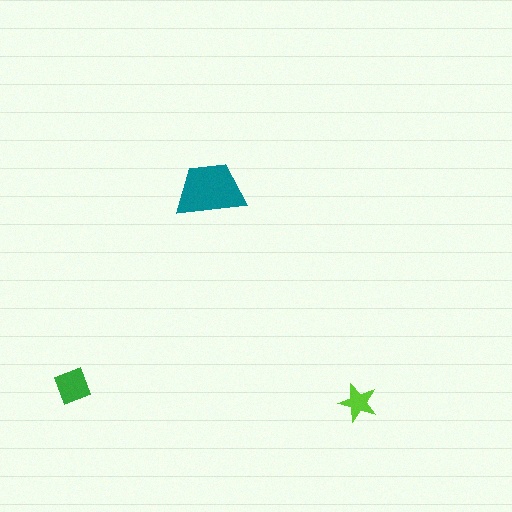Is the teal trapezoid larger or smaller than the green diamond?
Larger.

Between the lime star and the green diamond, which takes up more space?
The green diamond.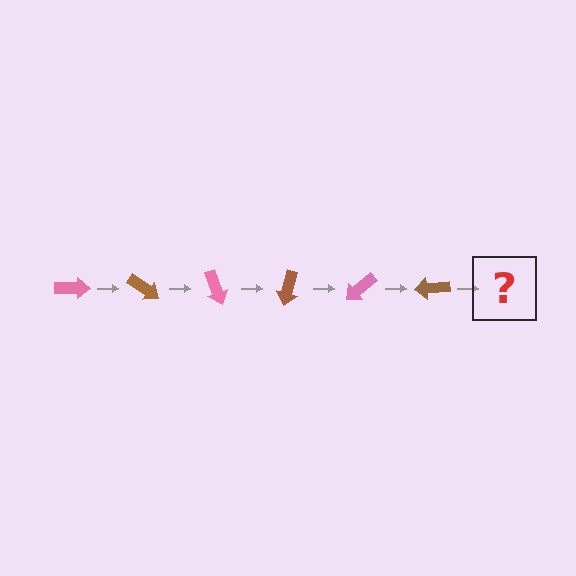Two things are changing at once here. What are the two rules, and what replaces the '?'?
The two rules are that it rotates 35 degrees each step and the color cycles through pink and brown. The '?' should be a pink arrow, rotated 210 degrees from the start.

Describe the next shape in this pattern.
It should be a pink arrow, rotated 210 degrees from the start.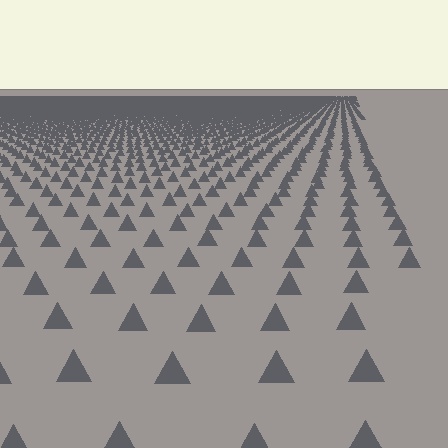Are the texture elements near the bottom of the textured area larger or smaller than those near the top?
Larger. Near the bottom, elements are closer to the viewer and appear at a bigger on-screen size.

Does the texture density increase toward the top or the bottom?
Density increases toward the top.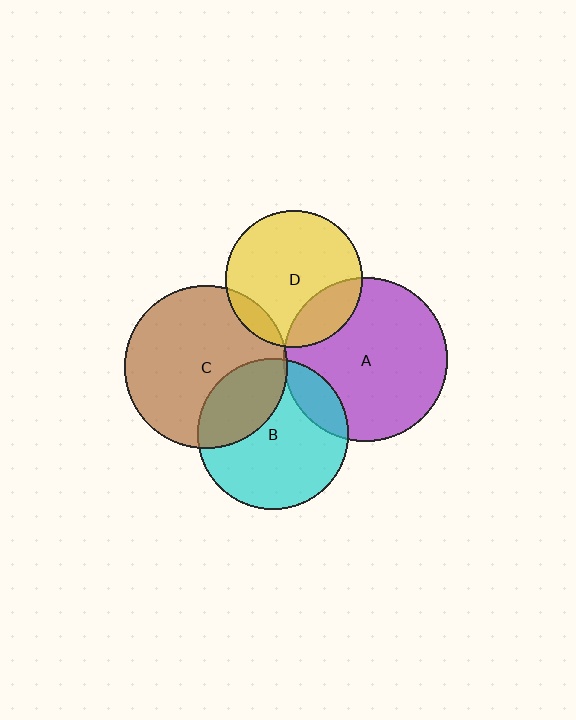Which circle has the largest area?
Circle A (purple).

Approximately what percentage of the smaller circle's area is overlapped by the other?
Approximately 20%.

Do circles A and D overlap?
Yes.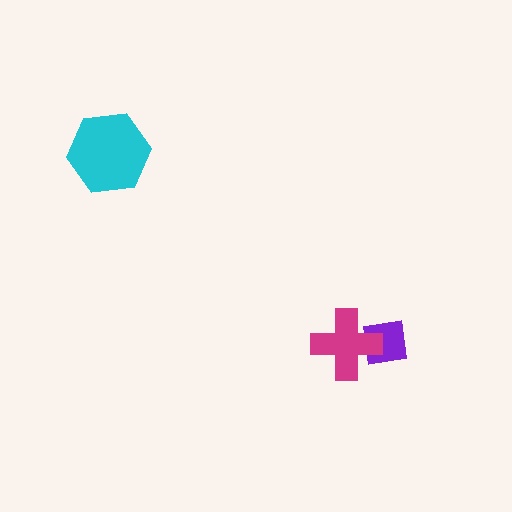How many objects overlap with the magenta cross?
1 object overlaps with the magenta cross.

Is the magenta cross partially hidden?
No, no other shape covers it.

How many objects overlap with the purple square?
1 object overlaps with the purple square.